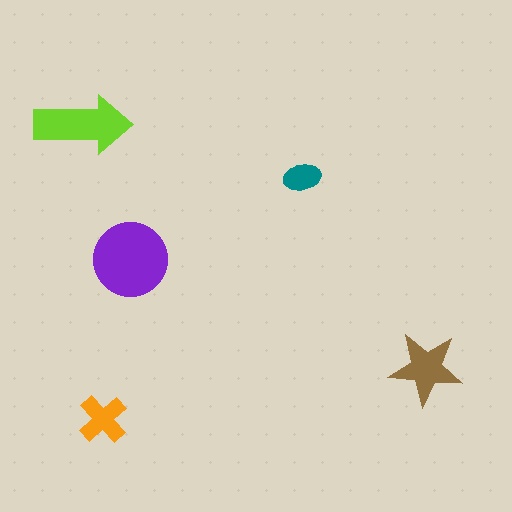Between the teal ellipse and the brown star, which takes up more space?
The brown star.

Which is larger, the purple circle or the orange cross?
The purple circle.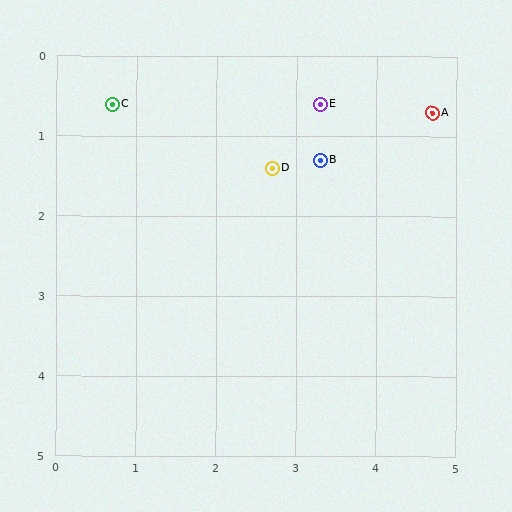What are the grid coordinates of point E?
Point E is at approximately (3.3, 0.6).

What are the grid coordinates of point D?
Point D is at approximately (2.7, 1.4).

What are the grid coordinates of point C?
Point C is at approximately (0.7, 0.6).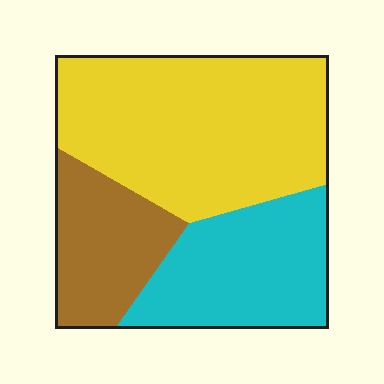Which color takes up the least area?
Brown, at roughly 20%.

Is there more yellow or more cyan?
Yellow.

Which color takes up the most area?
Yellow, at roughly 50%.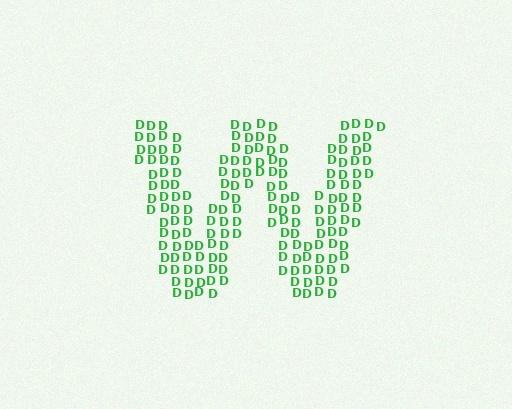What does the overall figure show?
The overall figure shows the letter W.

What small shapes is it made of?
It is made of small letter D's.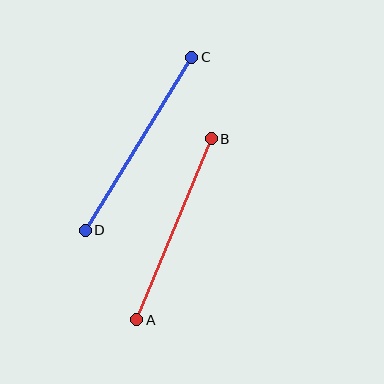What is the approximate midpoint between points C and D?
The midpoint is at approximately (138, 144) pixels.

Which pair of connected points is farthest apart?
Points C and D are farthest apart.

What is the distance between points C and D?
The distance is approximately 203 pixels.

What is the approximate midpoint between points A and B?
The midpoint is at approximately (174, 229) pixels.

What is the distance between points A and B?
The distance is approximately 196 pixels.